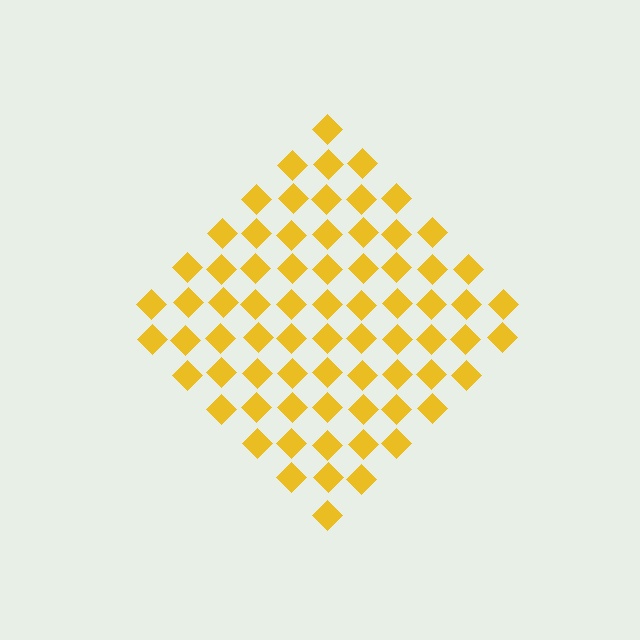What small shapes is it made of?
It is made of small diamonds.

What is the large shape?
The large shape is a diamond.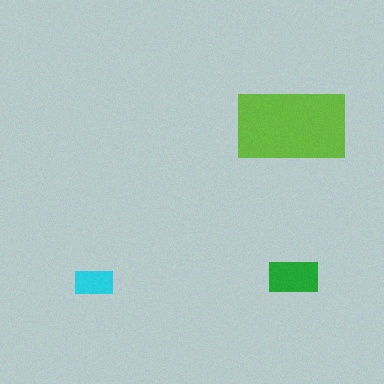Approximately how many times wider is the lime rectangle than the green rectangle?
About 2 times wider.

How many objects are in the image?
There are 3 objects in the image.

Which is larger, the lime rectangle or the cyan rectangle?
The lime one.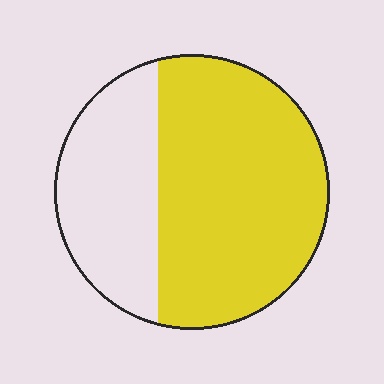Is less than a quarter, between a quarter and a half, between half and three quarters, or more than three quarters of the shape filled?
Between half and three quarters.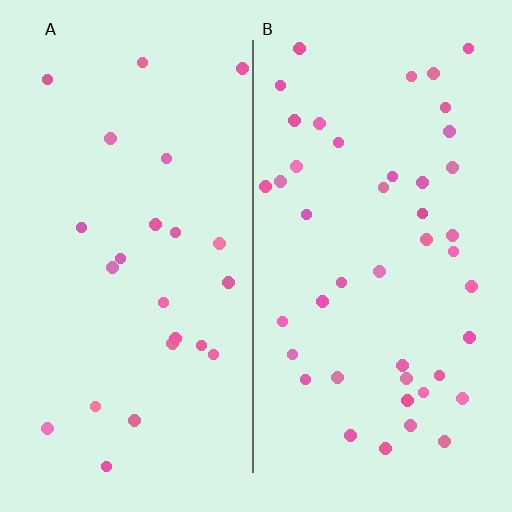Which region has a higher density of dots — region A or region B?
B (the right).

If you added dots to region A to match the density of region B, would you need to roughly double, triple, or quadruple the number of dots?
Approximately double.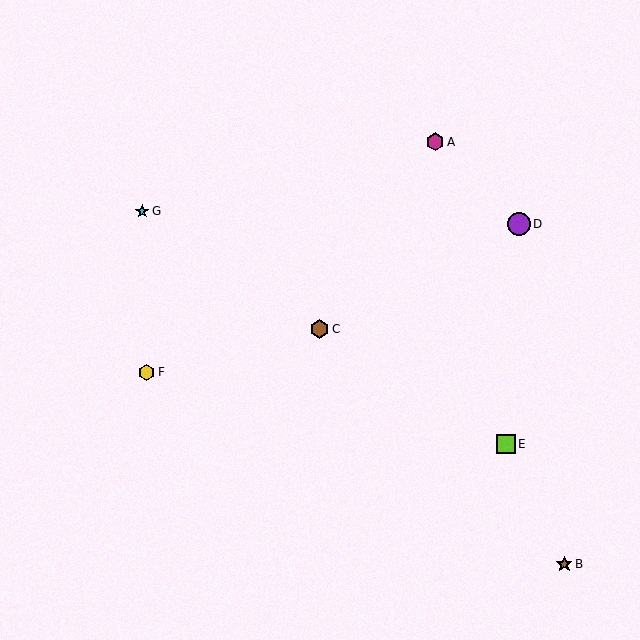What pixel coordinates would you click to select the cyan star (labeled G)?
Click at (142, 211) to select the cyan star G.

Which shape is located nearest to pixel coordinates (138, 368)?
The yellow hexagon (labeled F) at (147, 372) is nearest to that location.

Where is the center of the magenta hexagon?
The center of the magenta hexagon is at (435, 142).